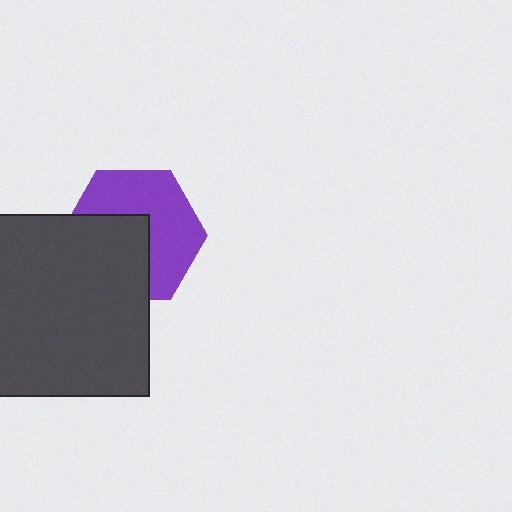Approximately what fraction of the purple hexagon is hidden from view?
Roughly 44% of the purple hexagon is hidden behind the dark gray square.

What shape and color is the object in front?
The object in front is a dark gray square.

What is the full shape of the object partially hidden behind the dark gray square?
The partially hidden object is a purple hexagon.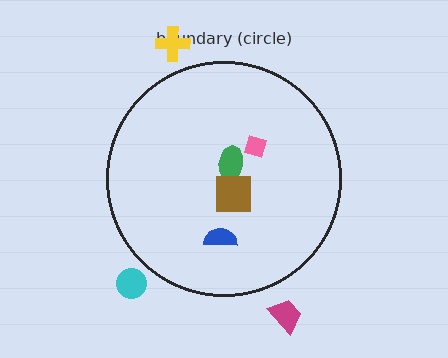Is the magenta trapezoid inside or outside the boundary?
Outside.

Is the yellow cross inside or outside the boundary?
Outside.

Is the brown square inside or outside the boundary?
Inside.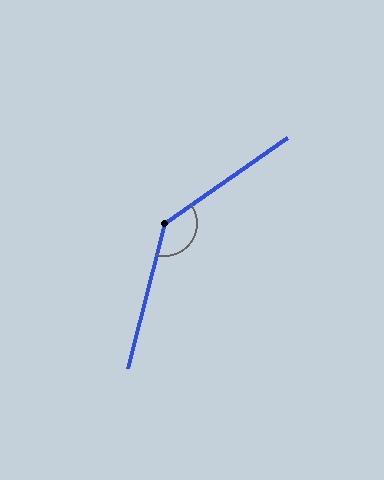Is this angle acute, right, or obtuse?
It is obtuse.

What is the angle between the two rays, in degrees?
Approximately 139 degrees.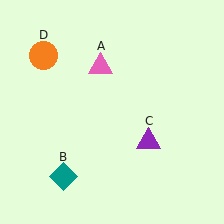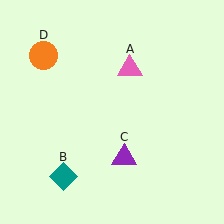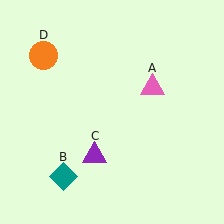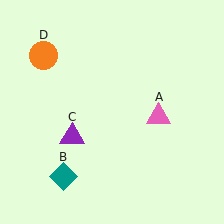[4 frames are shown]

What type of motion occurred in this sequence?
The pink triangle (object A), purple triangle (object C) rotated clockwise around the center of the scene.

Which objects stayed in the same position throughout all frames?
Teal diamond (object B) and orange circle (object D) remained stationary.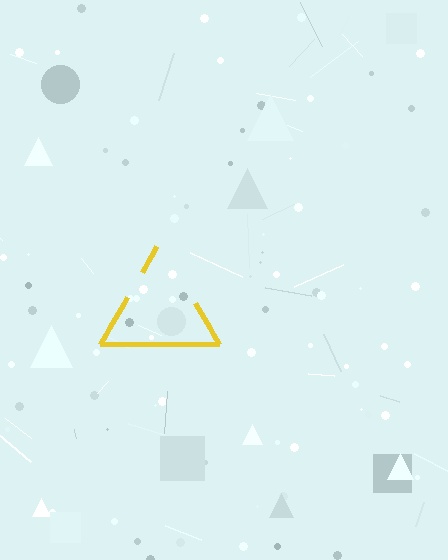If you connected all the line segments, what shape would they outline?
They would outline a triangle.